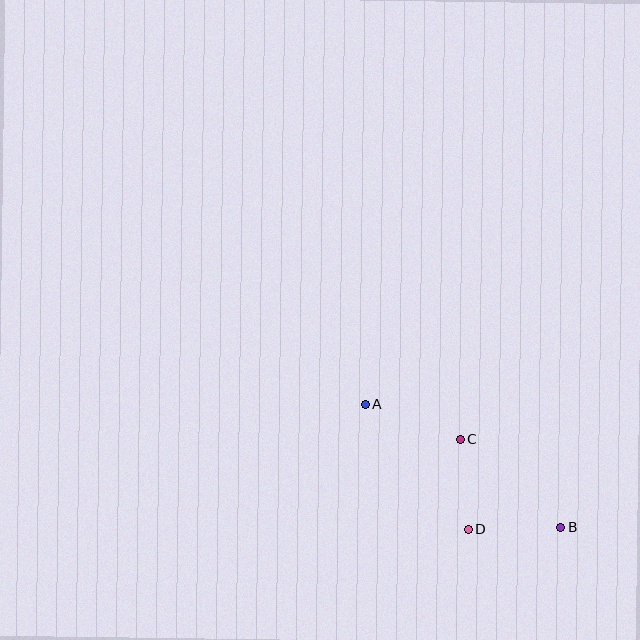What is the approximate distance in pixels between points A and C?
The distance between A and C is approximately 102 pixels.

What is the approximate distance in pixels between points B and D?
The distance between B and D is approximately 92 pixels.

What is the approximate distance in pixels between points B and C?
The distance between B and C is approximately 134 pixels.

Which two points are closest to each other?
Points C and D are closest to each other.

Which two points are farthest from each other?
Points A and B are farthest from each other.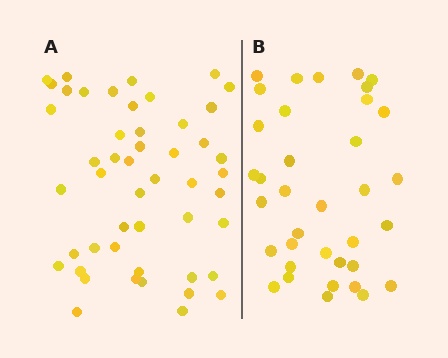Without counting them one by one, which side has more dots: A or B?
Region A (the left region) has more dots.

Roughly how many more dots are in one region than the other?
Region A has approximately 15 more dots than region B.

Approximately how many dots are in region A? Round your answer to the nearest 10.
About 50 dots. (The exact count is 49, which rounds to 50.)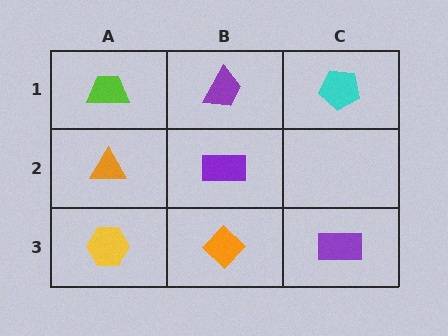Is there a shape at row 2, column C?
No, that cell is empty.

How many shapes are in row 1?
3 shapes.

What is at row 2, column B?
A purple rectangle.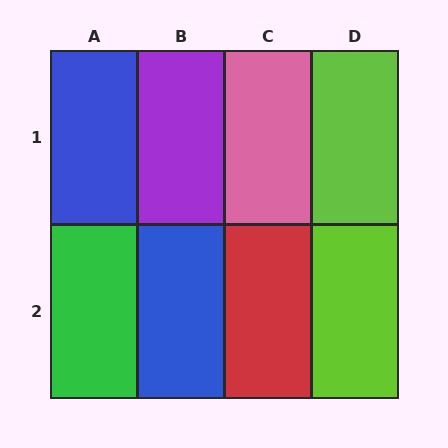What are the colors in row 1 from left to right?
Blue, purple, pink, lime.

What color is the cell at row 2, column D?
Lime.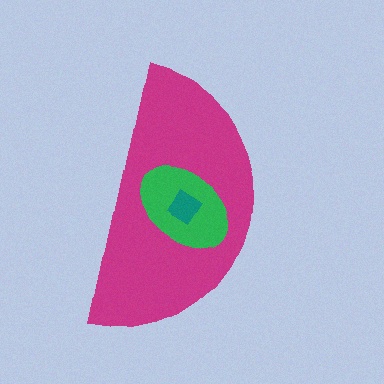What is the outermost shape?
The magenta semicircle.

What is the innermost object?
The teal diamond.